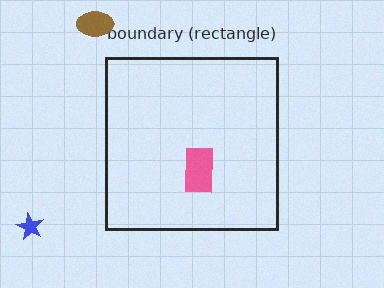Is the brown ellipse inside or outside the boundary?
Outside.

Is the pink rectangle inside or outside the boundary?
Inside.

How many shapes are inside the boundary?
1 inside, 2 outside.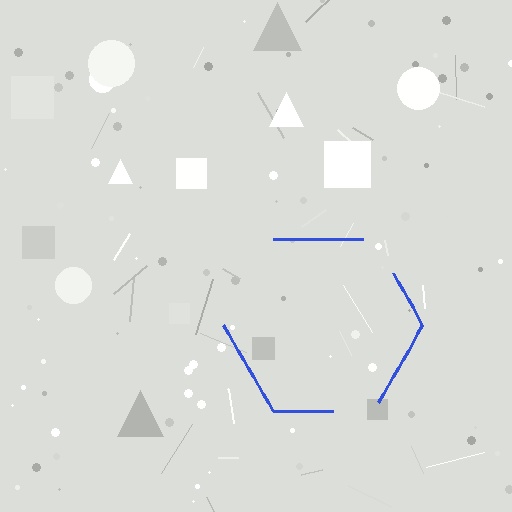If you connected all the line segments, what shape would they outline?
They would outline a hexagon.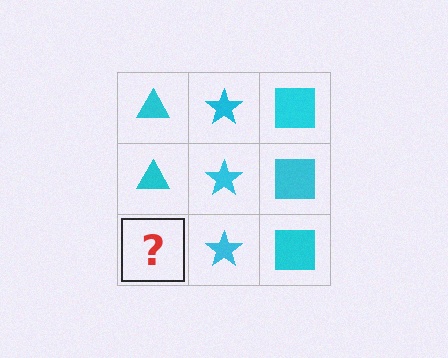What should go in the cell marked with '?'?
The missing cell should contain a cyan triangle.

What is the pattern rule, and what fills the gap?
The rule is that each column has a consistent shape. The gap should be filled with a cyan triangle.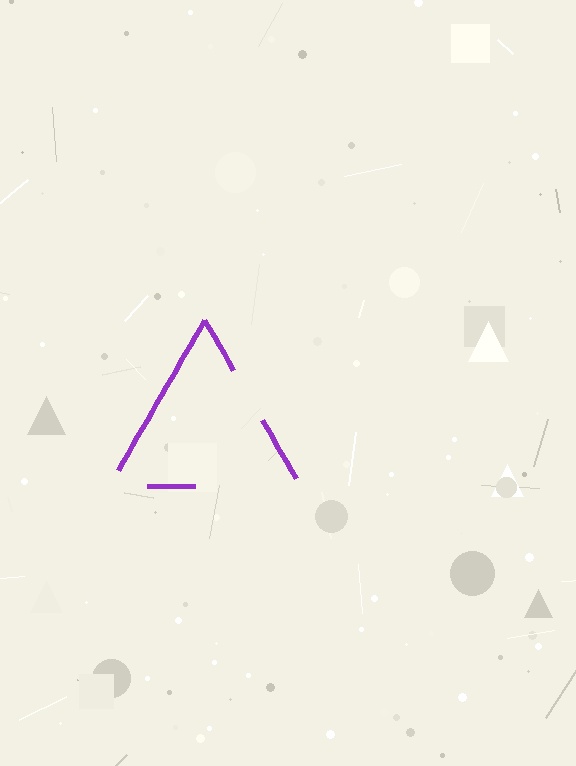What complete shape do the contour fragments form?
The contour fragments form a triangle.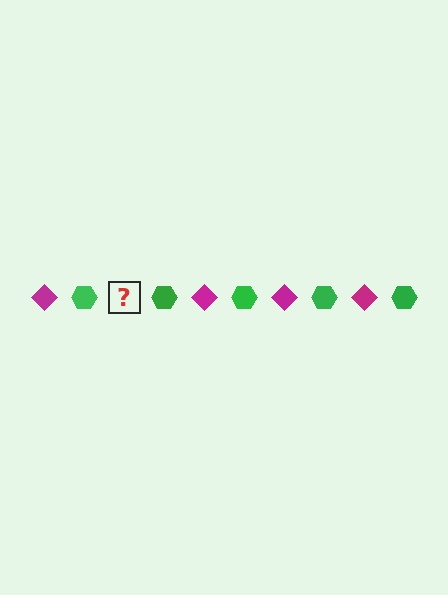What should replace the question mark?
The question mark should be replaced with a magenta diamond.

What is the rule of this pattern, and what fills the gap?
The rule is that the pattern alternates between magenta diamond and green hexagon. The gap should be filled with a magenta diamond.